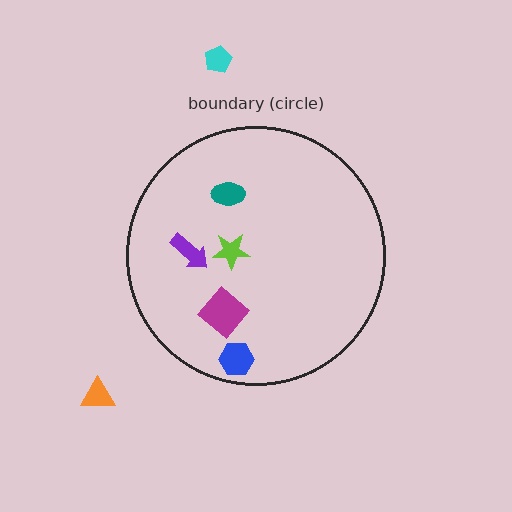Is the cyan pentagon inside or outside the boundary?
Outside.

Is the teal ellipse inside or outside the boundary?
Inside.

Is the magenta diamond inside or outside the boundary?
Inside.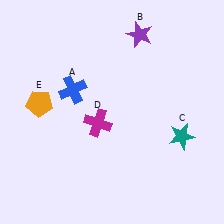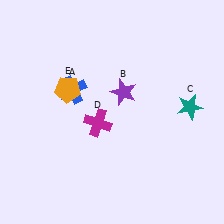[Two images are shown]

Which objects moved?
The objects that moved are: the purple star (B), the teal star (C), the orange pentagon (E).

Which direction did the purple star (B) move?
The purple star (B) moved down.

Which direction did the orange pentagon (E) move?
The orange pentagon (E) moved right.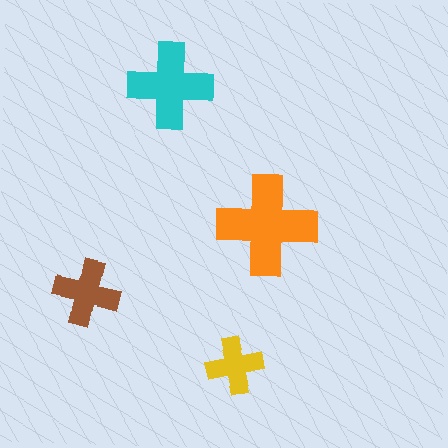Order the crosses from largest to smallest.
the orange one, the cyan one, the brown one, the yellow one.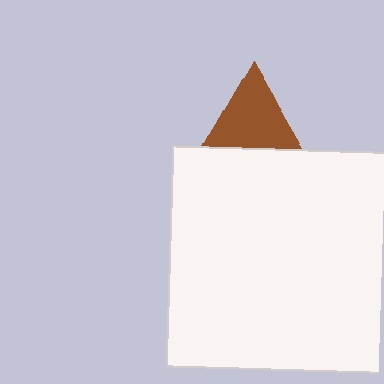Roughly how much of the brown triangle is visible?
About half of it is visible (roughly 57%).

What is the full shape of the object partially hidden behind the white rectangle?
The partially hidden object is a brown triangle.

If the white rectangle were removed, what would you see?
You would see the complete brown triangle.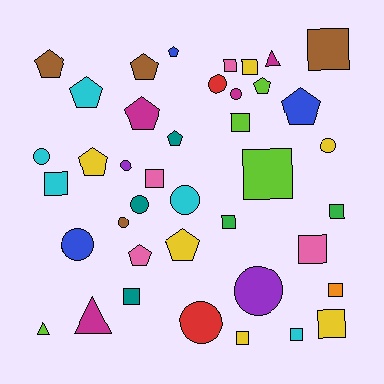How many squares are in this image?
There are 15 squares.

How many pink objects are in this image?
There are 4 pink objects.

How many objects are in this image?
There are 40 objects.